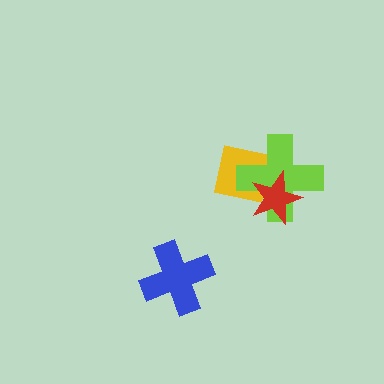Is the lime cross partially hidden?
Yes, it is partially covered by another shape.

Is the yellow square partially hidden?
Yes, it is partially covered by another shape.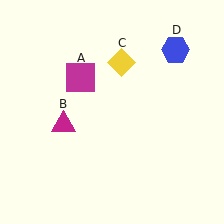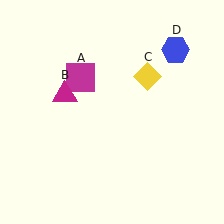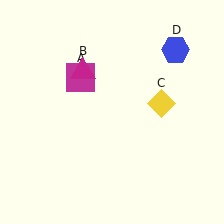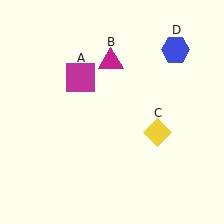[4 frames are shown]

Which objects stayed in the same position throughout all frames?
Magenta square (object A) and blue hexagon (object D) remained stationary.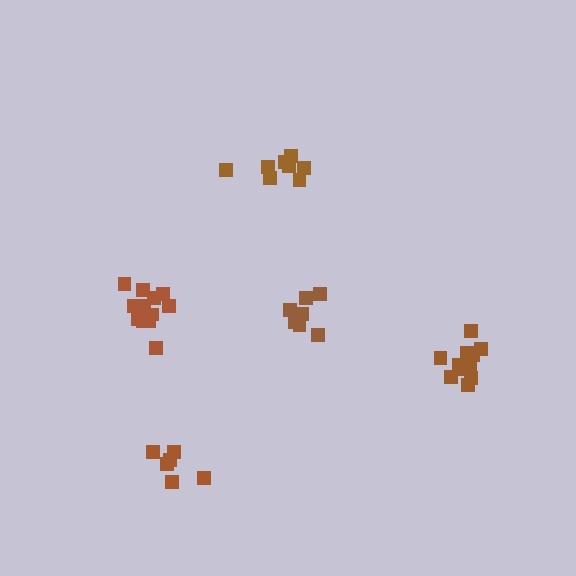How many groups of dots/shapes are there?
There are 5 groups.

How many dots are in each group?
Group 1: 7 dots, Group 2: 11 dots, Group 3: 8 dots, Group 4: 12 dots, Group 5: 6 dots (44 total).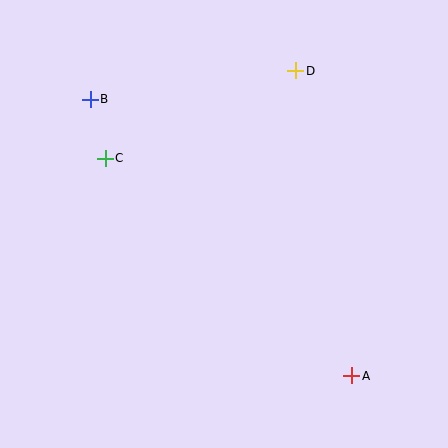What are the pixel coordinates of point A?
Point A is at (352, 376).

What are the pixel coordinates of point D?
Point D is at (296, 71).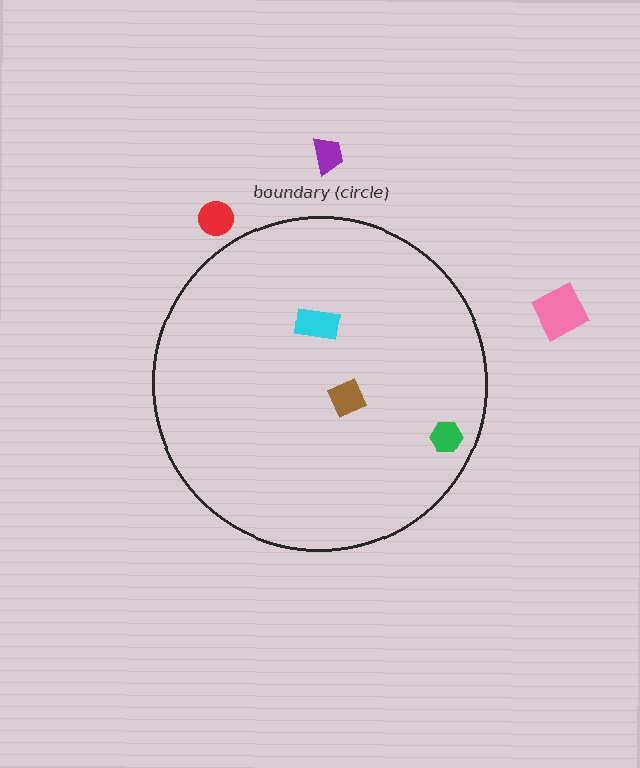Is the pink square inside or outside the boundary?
Outside.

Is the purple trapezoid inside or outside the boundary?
Outside.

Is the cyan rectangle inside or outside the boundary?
Inside.